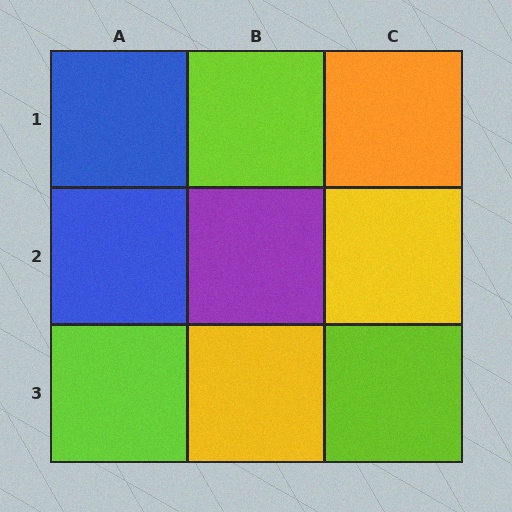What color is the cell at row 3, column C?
Lime.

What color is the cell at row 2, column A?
Blue.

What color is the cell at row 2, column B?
Purple.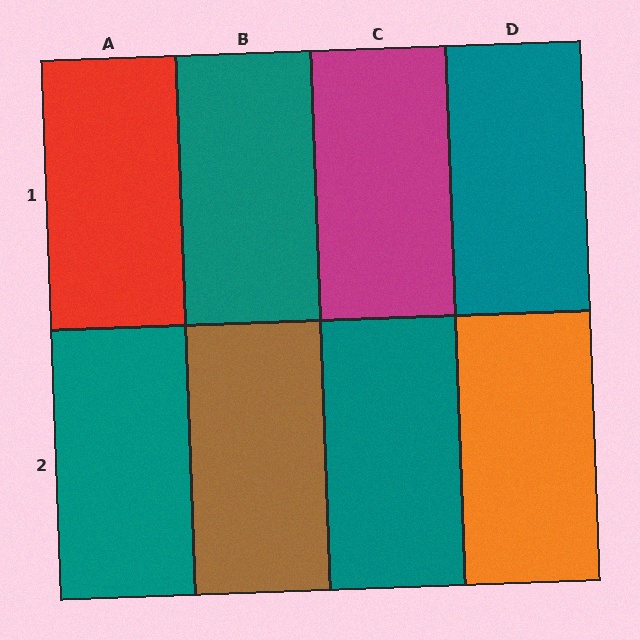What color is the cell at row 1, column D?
Teal.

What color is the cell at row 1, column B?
Teal.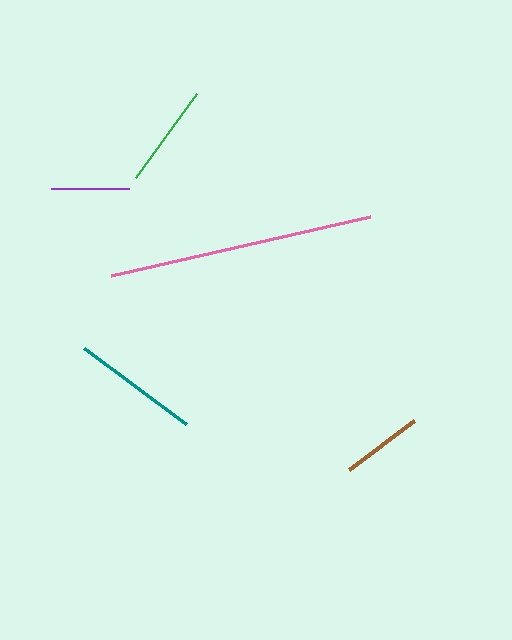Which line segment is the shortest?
The purple line is the shortest at approximately 78 pixels.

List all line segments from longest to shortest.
From longest to shortest: pink, teal, green, brown, purple.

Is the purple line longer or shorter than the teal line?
The teal line is longer than the purple line.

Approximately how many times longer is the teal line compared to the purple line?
The teal line is approximately 1.6 times the length of the purple line.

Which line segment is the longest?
The pink line is the longest at approximately 266 pixels.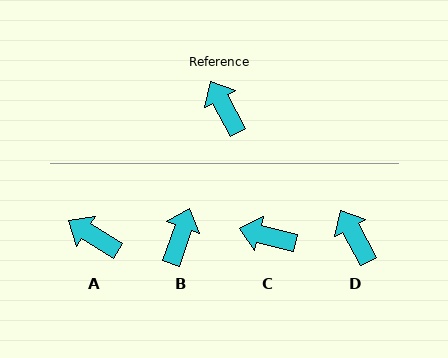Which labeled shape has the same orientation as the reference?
D.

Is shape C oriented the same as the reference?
No, it is off by about 48 degrees.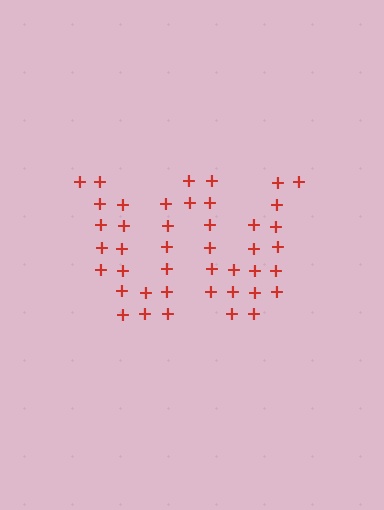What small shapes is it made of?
It is made of small plus signs.